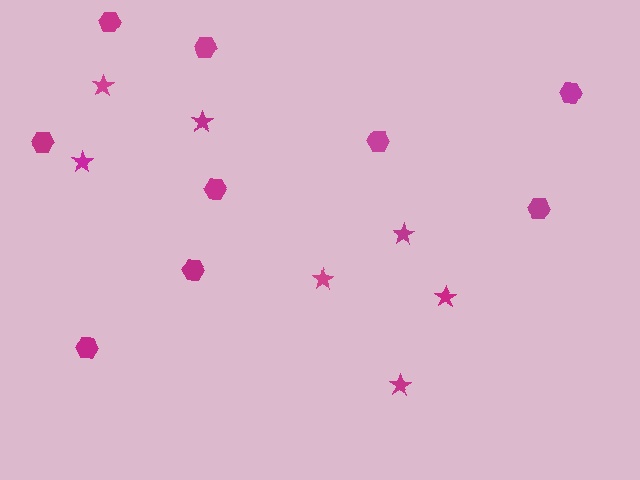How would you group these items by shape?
There are 2 groups: one group of stars (7) and one group of hexagons (9).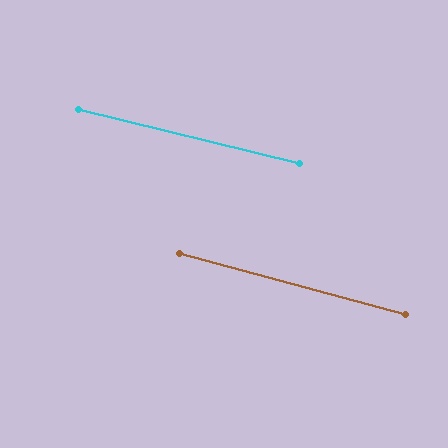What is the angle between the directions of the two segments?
Approximately 1 degree.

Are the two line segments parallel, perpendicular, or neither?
Parallel — their directions differ by only 1.4°.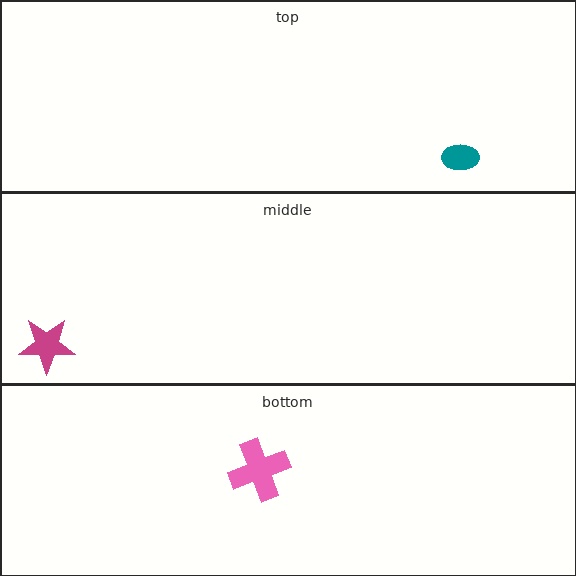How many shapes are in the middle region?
1.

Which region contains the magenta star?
The middle region.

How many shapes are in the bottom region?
1.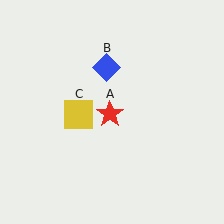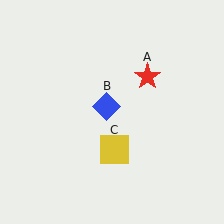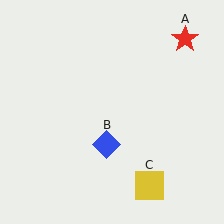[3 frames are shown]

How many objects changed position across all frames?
3 objects changed position: red star (object A), blue diamond (object B), yellow square (object C).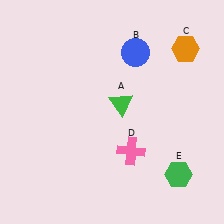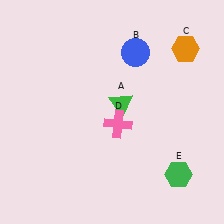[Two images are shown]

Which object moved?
The pink cross (D) moved up.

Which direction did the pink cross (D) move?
The pink cross (D) moved up.